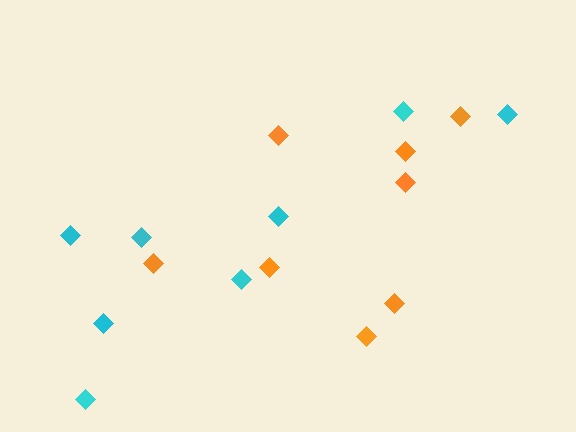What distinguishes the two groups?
There are 2 groups: one group of cyan diamonds (8) and one group of orange diamonds (8).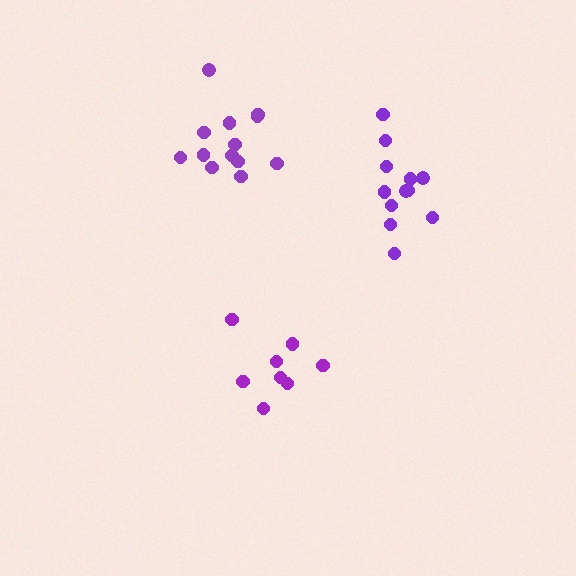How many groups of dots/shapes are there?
There are 3 groups.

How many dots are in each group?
Group 1: 13 dots, Group 2: 12 dots, Group 3: 8 dots (33 total).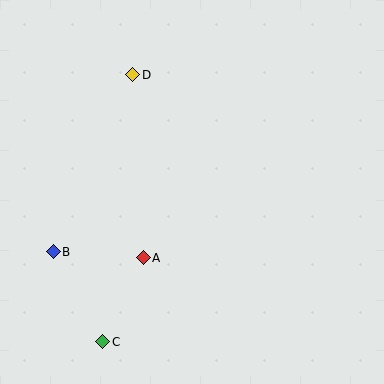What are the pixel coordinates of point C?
Point C is at (103, 342).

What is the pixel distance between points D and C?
The distance between D and C is 268 pixels.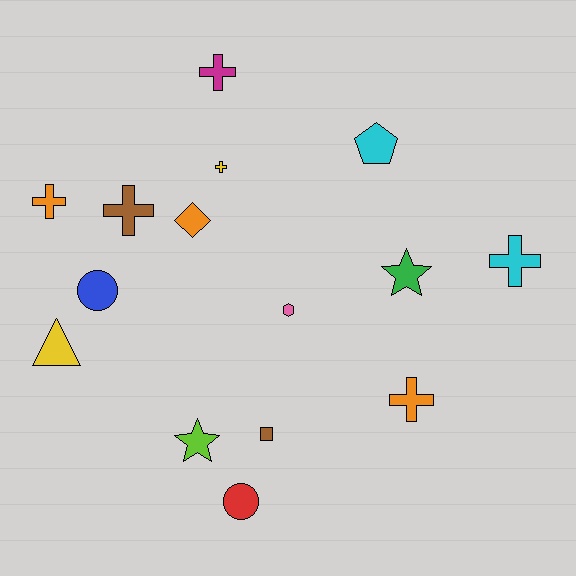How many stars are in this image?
There are 2 stars.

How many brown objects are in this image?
There are 2 brown objects.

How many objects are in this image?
There are 15 objects.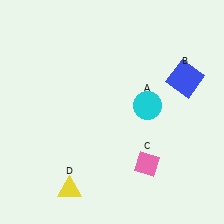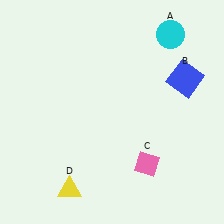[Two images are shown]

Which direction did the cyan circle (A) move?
The cyan circle (A) moved up.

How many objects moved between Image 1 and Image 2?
1 object moved between the two images.